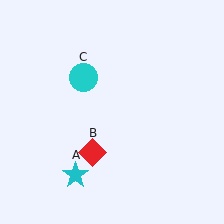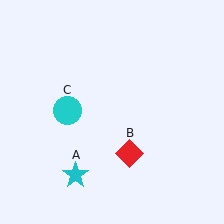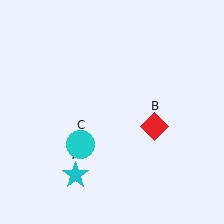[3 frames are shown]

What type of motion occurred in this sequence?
The red diamond (object B), cyan circle (object C) rotated counterclockwise around the center of the scene.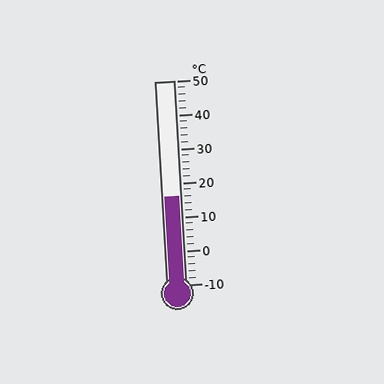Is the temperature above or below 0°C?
The temperature is above 0°C.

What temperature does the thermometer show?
The thermometer shows approximately 16°C.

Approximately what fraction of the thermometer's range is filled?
The thermometer is filled to approximately 45% of its range.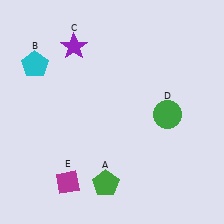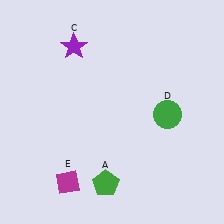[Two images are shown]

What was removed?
The cyan pentagon (B) was removed in Image 2.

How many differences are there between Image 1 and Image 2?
There is 1 difference between the two images.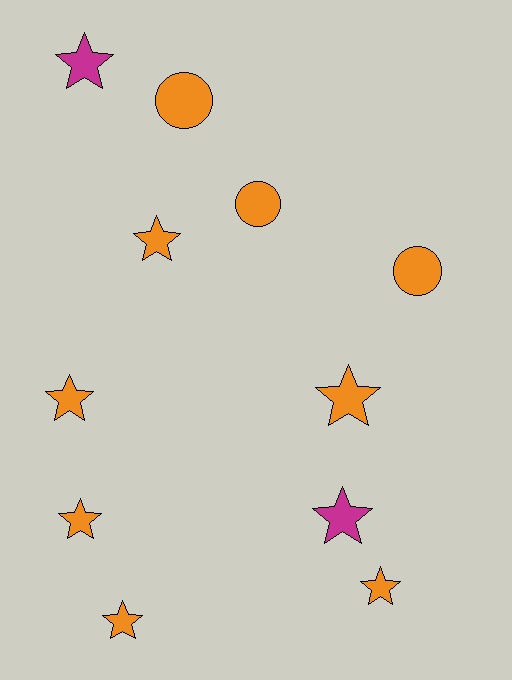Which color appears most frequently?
Orange, with 9 objects.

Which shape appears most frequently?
Star, with 8 objects.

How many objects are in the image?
There are 11 objects.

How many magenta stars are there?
There are 2 magenta stars.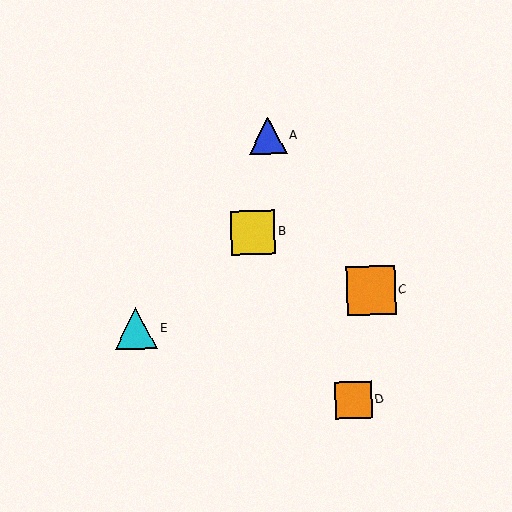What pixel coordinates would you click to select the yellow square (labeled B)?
Click at (253, 232) to select the yellow square B.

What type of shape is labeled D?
Shape D is an orange square.